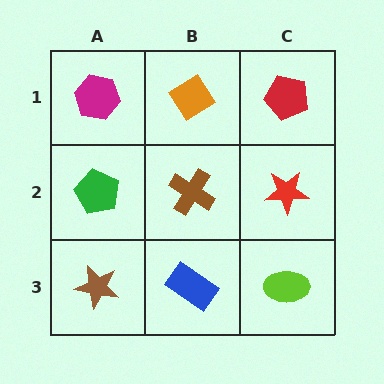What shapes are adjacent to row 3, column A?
A green pentagon (row 2, column A), a blue rectangle (row 3, column B).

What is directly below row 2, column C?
A lime ellipse.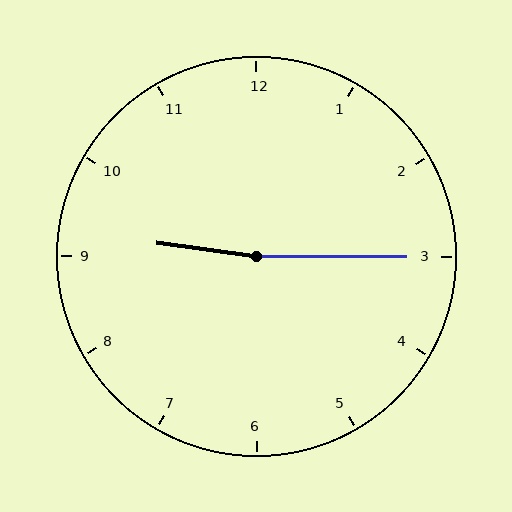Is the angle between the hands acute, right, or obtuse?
It is obtuse.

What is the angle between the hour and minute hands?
Approximately 172 degrees.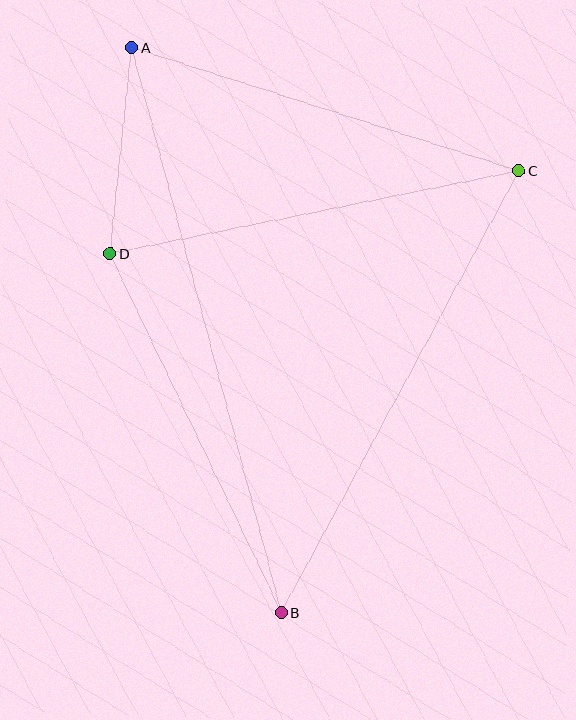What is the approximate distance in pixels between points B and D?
The distance between B and D is approximately 398 pixels.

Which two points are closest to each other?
Points A and D are closest to each other.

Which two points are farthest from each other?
Points A and B are farthest from each other.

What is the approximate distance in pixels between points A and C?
The distance between A and C is approximately 407 pixels.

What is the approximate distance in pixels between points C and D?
The distance between C and D is approximately 417 pixels.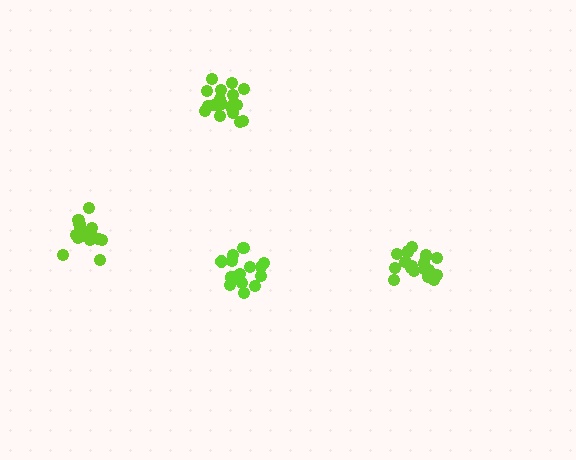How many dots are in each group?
Group 1: 15 dots, Group 2: 15 dots, Group 3: 19 dots, Group 4: 19 dots (68 total).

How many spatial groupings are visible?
There are 4 spatial groupings.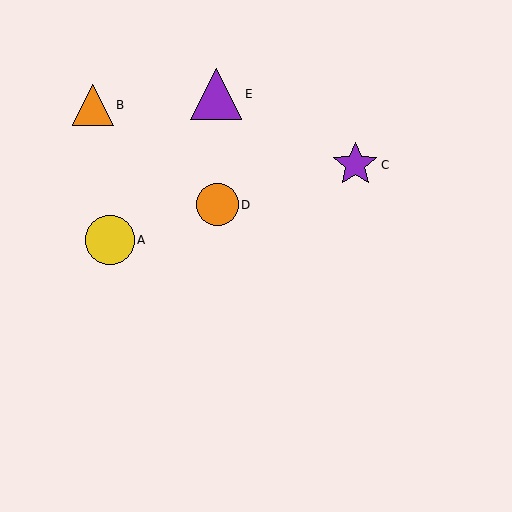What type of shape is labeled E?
Shape E is a purple triangle.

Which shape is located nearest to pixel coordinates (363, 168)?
The purple star (labeled C) at (355, 165) is nearest to that location.